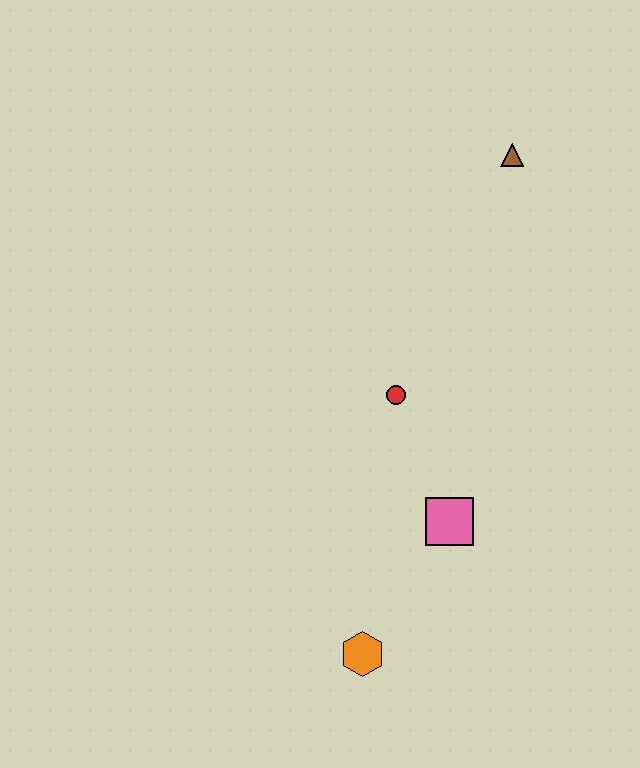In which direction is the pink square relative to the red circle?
The pink square is below the red circle.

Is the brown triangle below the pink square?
No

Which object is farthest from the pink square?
The brown triangle is farthest from the pink square.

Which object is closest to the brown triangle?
The red circle is closest to the brown triangle.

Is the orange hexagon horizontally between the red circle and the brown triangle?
No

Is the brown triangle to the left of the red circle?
No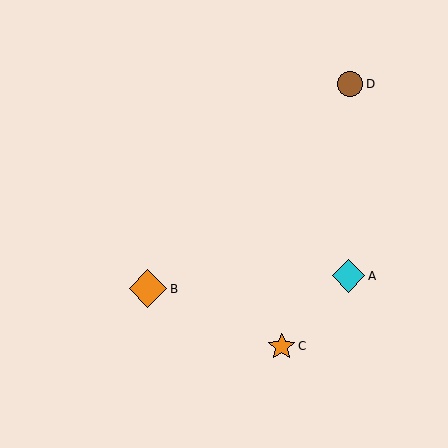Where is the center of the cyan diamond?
The center of the cyan diamond is at (349, 276).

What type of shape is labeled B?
Shape B is an orange diamond.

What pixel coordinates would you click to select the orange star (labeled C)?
Click at (282, 346) to select the orange star C.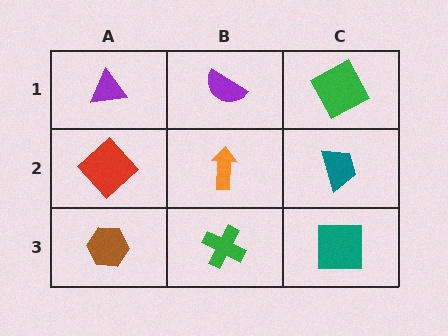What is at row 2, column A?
A red diamond.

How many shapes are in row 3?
3 shapes.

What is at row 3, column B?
A green cross.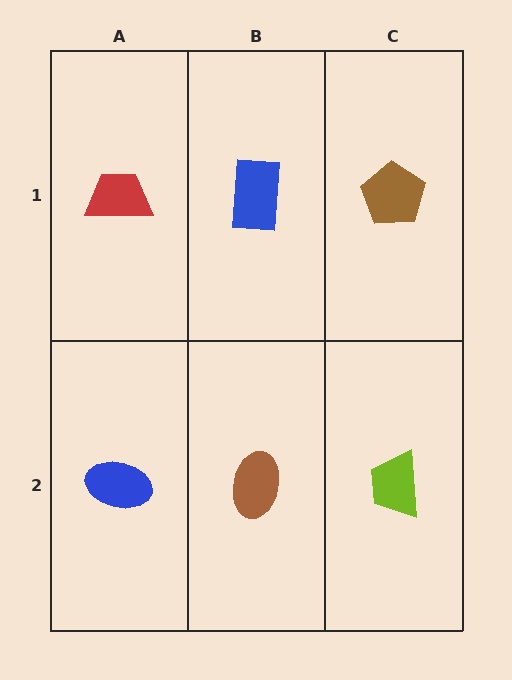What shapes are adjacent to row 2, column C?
A brown pentagon (row 1, column C), a brown ellipse (row 2, column B).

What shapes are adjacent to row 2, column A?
A red trapezoid (row 1, column A), a brown ellipse (row 2, column B).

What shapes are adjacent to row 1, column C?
A lime trapezoid (row 2, column C), a blue rectangle (row 1, column B).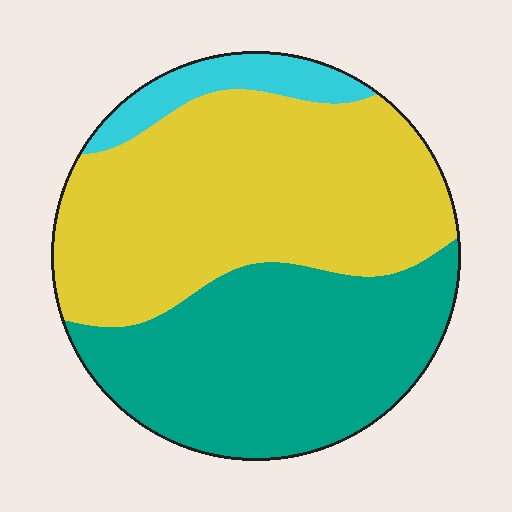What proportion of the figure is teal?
Teal covers 41% of the figure.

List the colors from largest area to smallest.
From largest to smallest: yellow, teal, cyan.